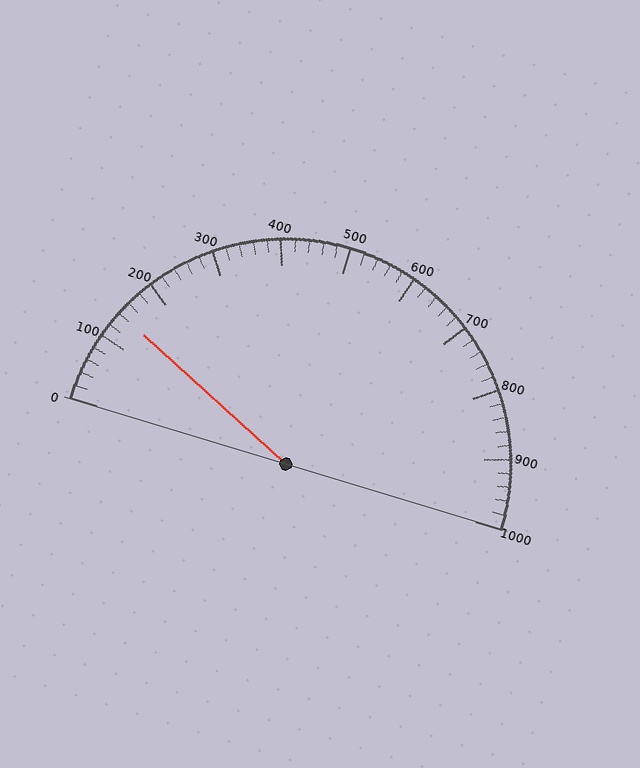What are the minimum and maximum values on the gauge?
The gauge ranges from 0 to 1000.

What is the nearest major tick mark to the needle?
The nearest major tick mark is 100.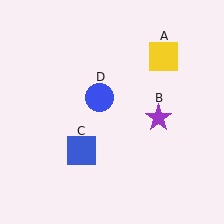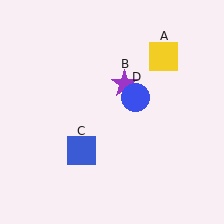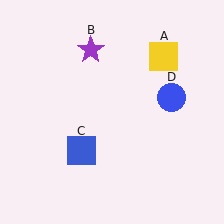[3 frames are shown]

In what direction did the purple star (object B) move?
The purple star (object B) moved up and to the left.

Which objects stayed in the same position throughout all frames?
Yellow square (object A) and blue square (object C) remained stationary.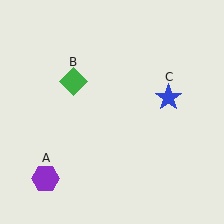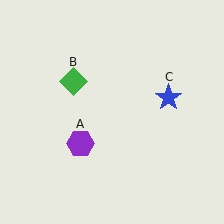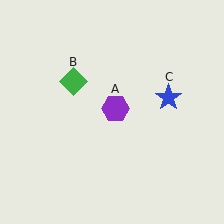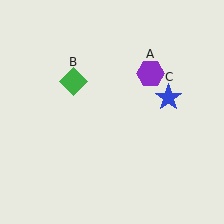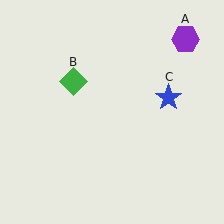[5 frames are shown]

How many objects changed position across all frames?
1 object changed position: purple hexagon (object A).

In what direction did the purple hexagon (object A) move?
The purple hexagon (object A) moved up and to the right.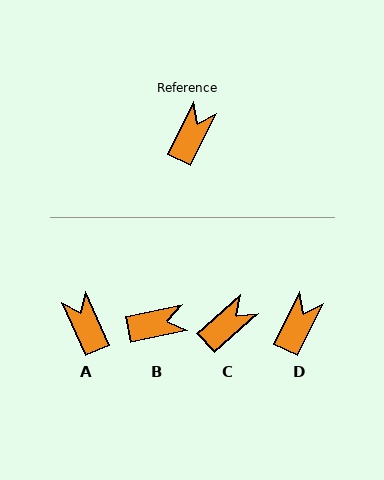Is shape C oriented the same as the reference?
No, it is off by about 22 degrees.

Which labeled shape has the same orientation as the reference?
D.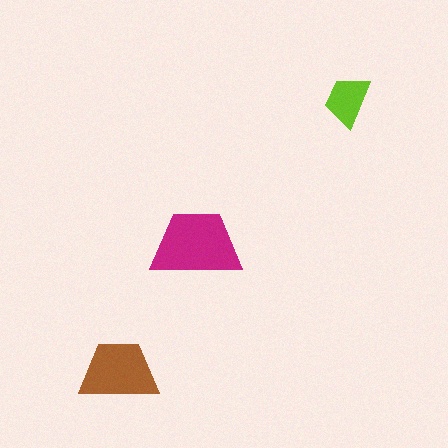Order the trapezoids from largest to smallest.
the magenta one, the brown one, the lime one.